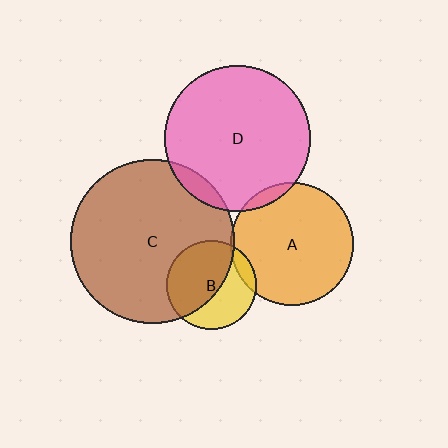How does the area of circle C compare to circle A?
Approximately 1.8 times.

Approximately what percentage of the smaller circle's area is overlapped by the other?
Approximately 5%.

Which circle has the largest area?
Circle C (brown).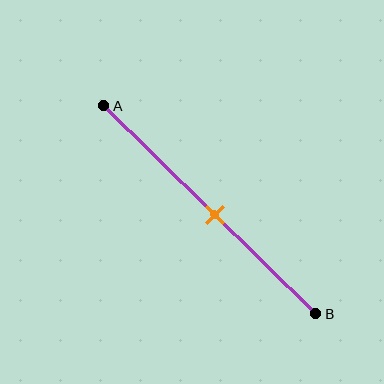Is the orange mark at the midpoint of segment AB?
Yes, the mark is approximately at the midpoint.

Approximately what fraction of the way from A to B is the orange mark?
The orange mark is approximately 50% of the way from A to B.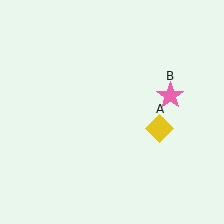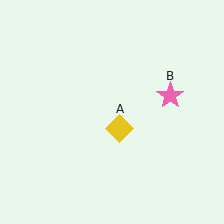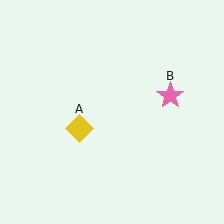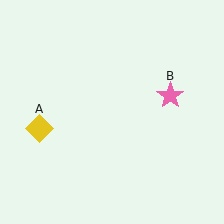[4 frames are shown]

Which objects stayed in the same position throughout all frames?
Pink star (object B) remained stationary.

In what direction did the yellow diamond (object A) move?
The yellow diamond (object A) moved left.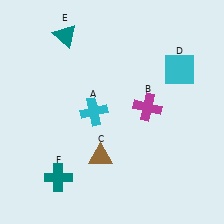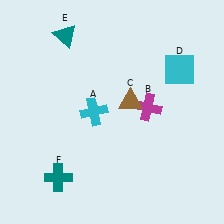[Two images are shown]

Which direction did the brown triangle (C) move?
The brown triangle (C) moved up.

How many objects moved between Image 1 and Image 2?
1 object moved between the two images.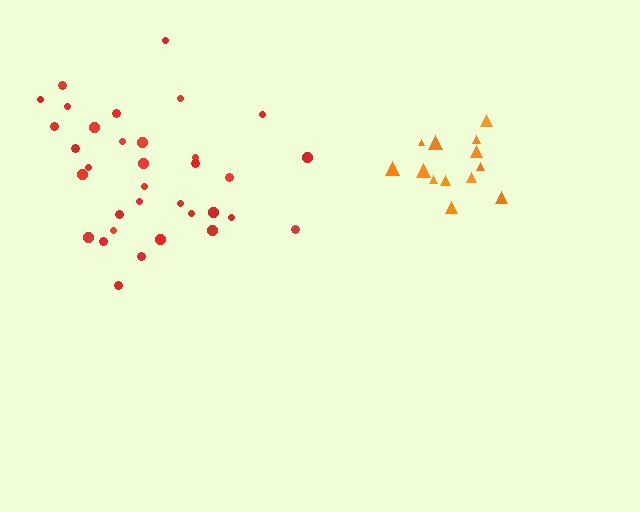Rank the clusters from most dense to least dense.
orange, red.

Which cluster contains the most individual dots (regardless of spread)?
Red (34).